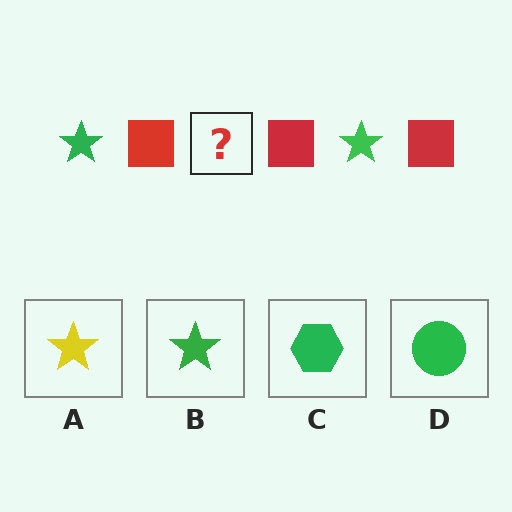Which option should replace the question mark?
Option B.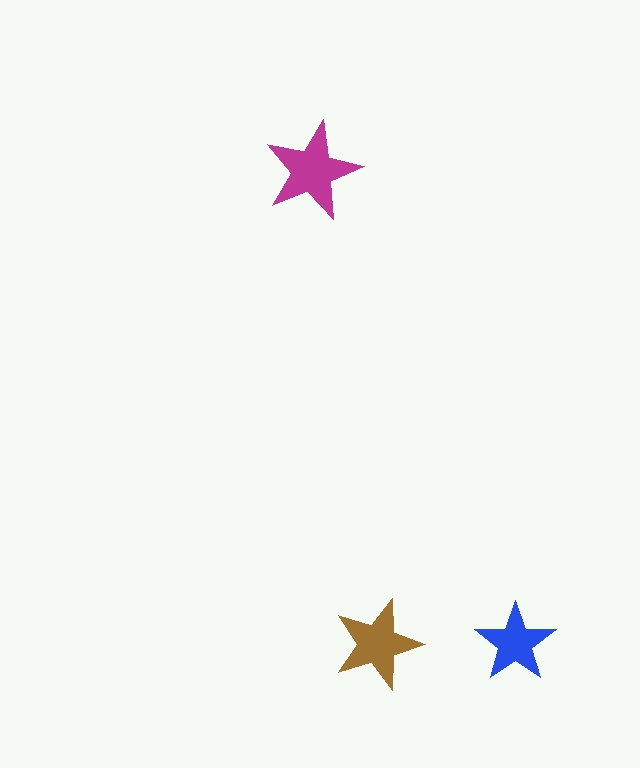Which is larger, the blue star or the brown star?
The brown one.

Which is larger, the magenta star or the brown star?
The magenta one.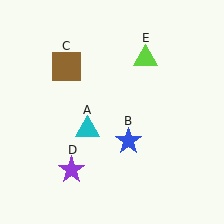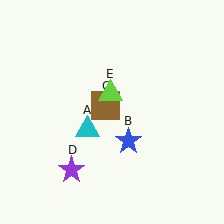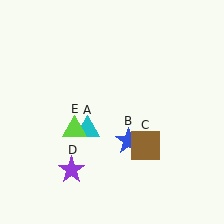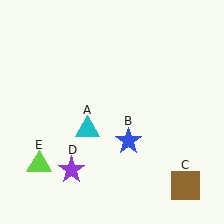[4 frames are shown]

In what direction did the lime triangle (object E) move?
The lime triangle (object E) moved down and to the left.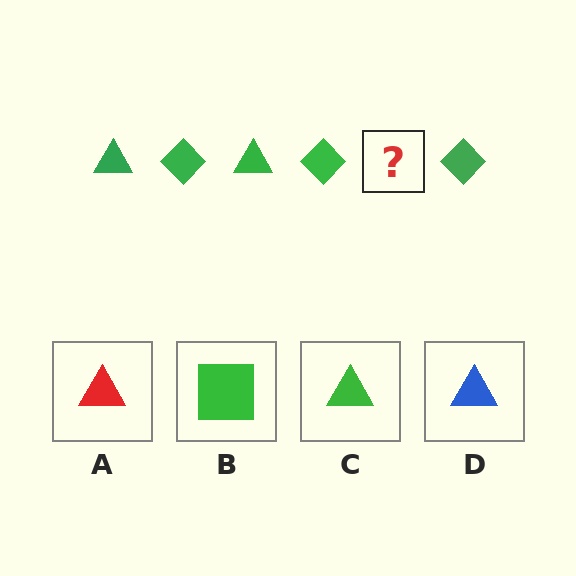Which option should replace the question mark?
Option C.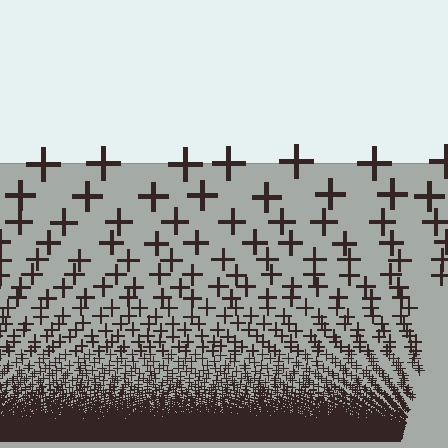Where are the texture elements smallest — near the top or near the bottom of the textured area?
Near the bottom.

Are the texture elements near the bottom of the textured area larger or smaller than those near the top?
Smaller. The gradient is inverted — elements near the bottom are smaller and denser.